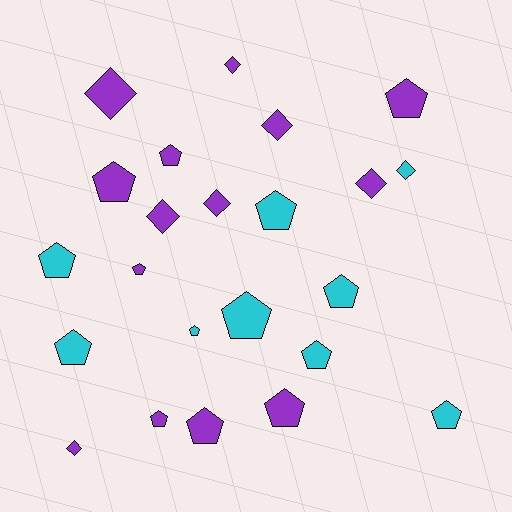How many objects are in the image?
There are 23 objects.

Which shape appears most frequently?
Pentagon, with 15 objects.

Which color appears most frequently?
Purple, with 14 objects.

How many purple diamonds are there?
There are 7 purple diamonds.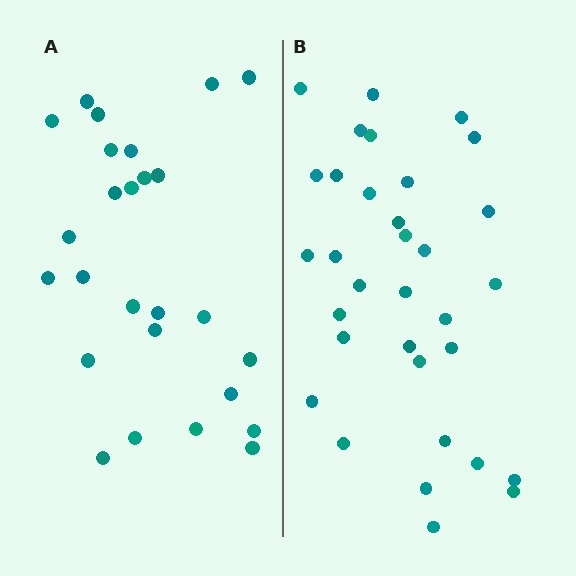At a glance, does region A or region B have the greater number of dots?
Region B (the right region) has more dots.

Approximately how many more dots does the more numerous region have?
Region B has roughly 8 or so more dots than region A.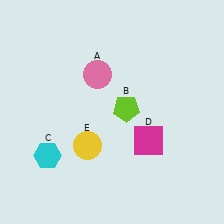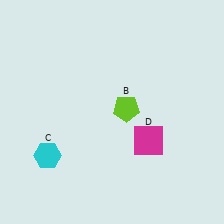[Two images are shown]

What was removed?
The pink circle (A), the yellow circle (E) were removed in Image 2.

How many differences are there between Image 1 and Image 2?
There are 2 differences between the two images.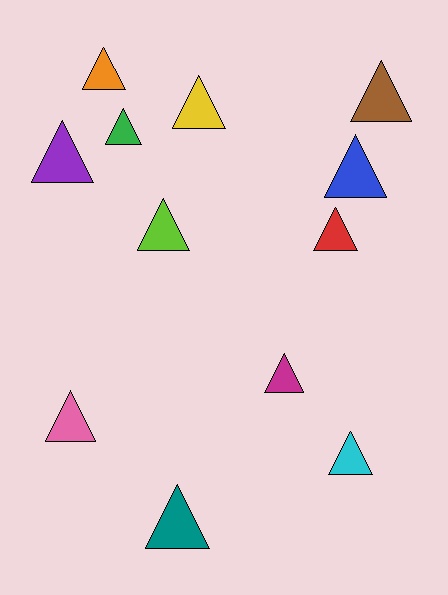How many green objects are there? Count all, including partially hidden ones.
There is 1 green object.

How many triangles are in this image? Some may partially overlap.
There are 12 triangles.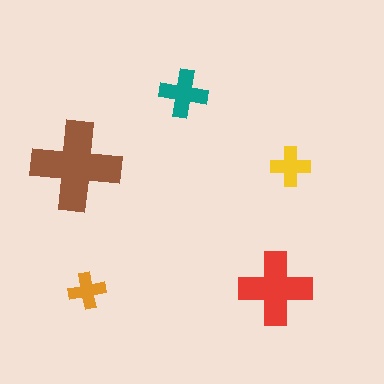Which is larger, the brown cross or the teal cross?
The brown one.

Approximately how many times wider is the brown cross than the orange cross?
About 2.5 times wider.